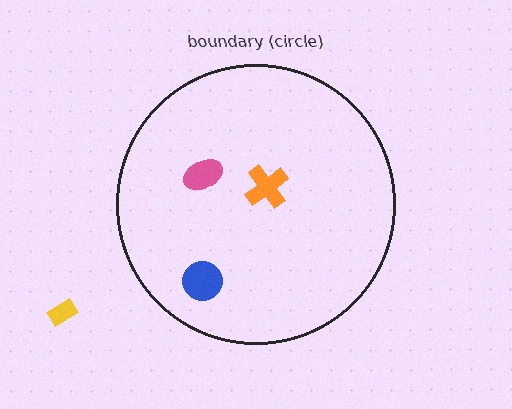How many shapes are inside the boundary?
3 inside, 1 outside.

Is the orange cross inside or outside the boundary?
Inside.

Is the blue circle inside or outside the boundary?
Inside.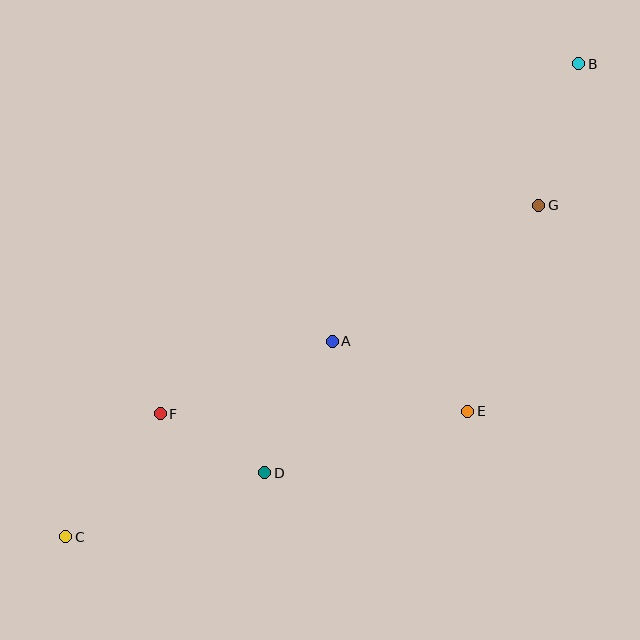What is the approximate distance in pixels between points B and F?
The distance between B and F is approximately 545 pixels.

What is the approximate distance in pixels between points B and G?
The distance between B and G is approximately 147 pixels.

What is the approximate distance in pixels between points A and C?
The distance between A and C is approximately 330 pixels.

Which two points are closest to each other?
Points D and F are closest to each other.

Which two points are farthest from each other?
Points B and C are farthest from each other.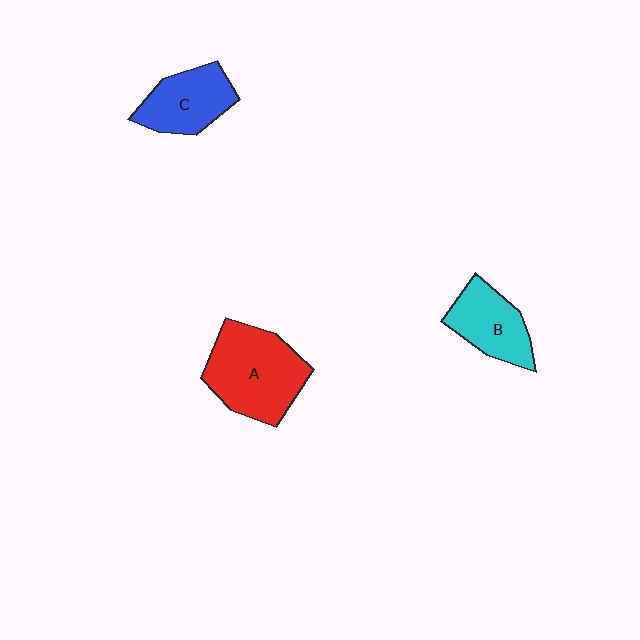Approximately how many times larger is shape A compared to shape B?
Approximately 1.6 times.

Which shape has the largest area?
Shape A (red).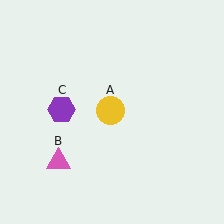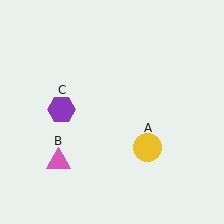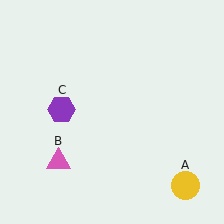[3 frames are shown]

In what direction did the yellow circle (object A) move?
The yellow circle (object A) moved down and to the right.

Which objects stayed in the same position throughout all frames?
Pink triangle (object B) and purple hexagon (object C) remained stationary.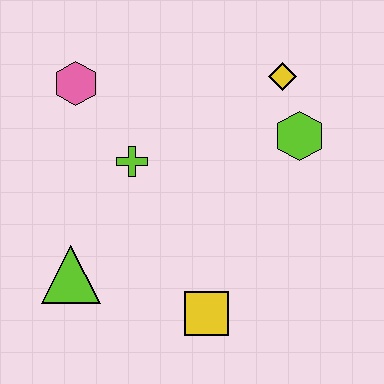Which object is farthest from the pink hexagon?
The yellow square is farthest from the pink hexagon.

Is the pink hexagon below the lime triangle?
No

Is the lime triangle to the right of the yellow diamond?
No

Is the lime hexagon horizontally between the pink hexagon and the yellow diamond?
No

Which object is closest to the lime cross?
The pink hexagon is closest to the lime cross.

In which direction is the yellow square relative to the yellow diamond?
The yellow square is below the yellow diamond.